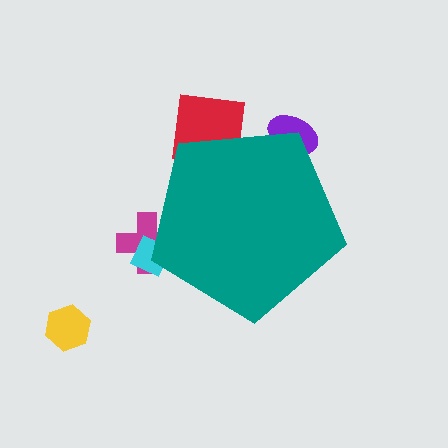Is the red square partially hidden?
Yes, the red square is partially hidden behind the teal pentagon.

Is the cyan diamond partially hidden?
Yes, the cyan diamond is partially hidden behind the teal pentagon.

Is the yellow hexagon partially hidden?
No, the yellow hexagon is fully visible.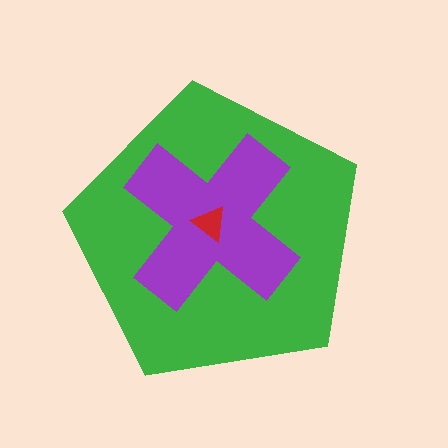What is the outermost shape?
The green pentagon.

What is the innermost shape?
The red triangle.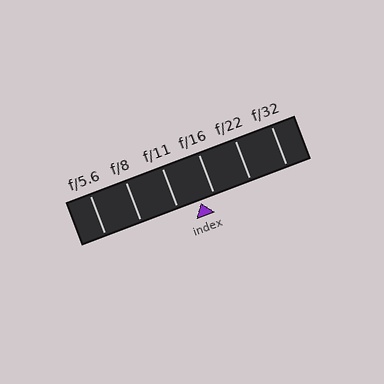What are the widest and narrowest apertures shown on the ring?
The widest aperture shown is f/5.6 and the narrowest is f/32.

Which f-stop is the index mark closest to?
The index mark is closest to f/16.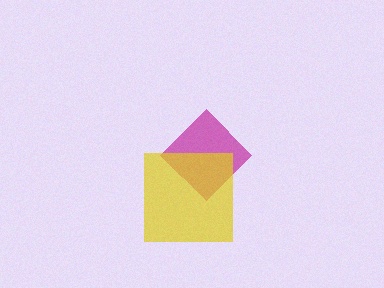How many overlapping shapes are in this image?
There are 2 overlapping shapes in the image.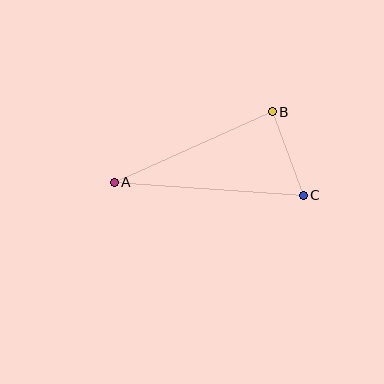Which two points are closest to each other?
Points B and C are closest to each other.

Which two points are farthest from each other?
Points A and C are farthest from each other.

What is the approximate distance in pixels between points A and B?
The distance between A and B is approximately 173 pixels.